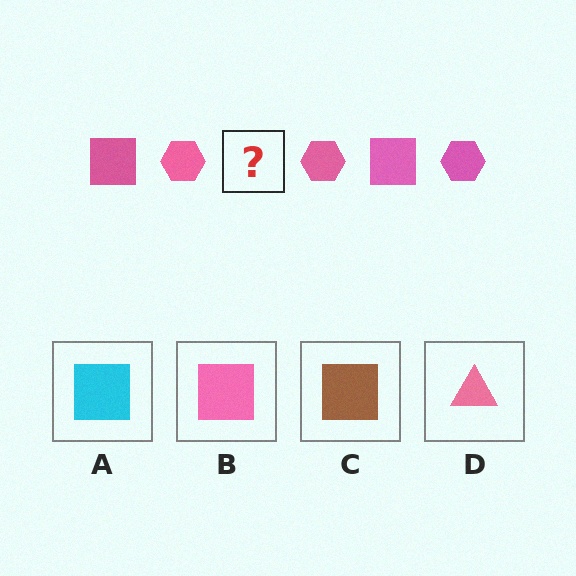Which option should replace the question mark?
Option B.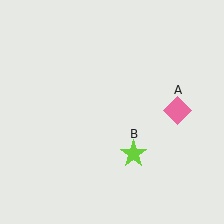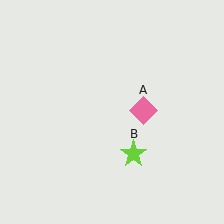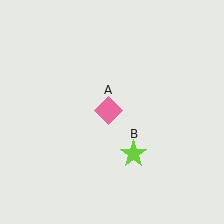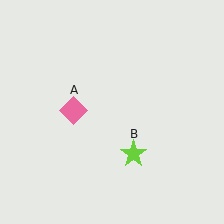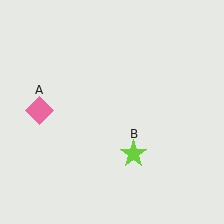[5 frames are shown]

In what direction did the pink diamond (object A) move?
The pink diamond (object A) moved left.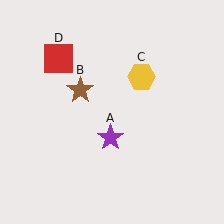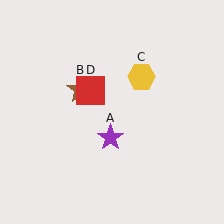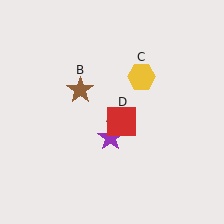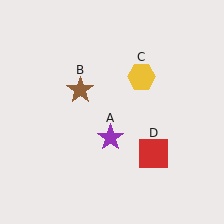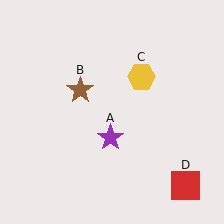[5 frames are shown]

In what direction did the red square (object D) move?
The red square (object D) moved down and to the right.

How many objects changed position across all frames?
1 object changed position: red square (object D).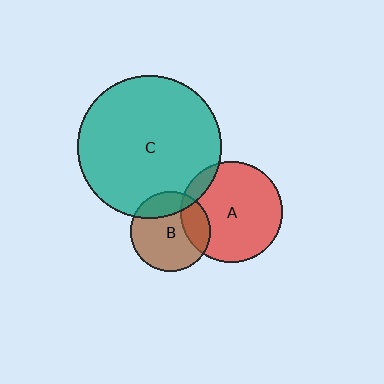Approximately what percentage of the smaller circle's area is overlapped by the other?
Approximately 25%.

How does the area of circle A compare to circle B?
Approximately 1.6 times.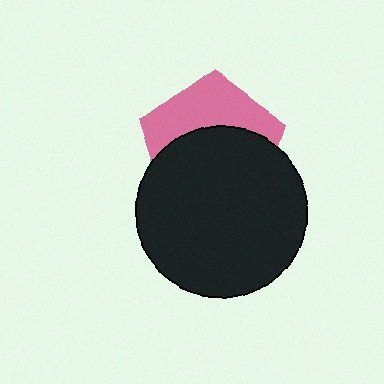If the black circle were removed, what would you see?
You would see the complete pink pentagon.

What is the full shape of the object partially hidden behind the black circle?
The partially hidden object is a pink pentagon.